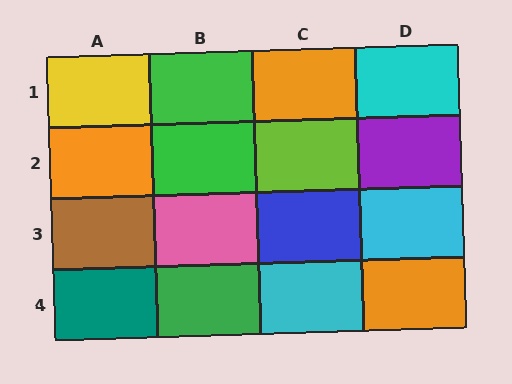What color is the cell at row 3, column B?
Pink.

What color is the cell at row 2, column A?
Orange.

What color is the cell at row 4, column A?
Teal.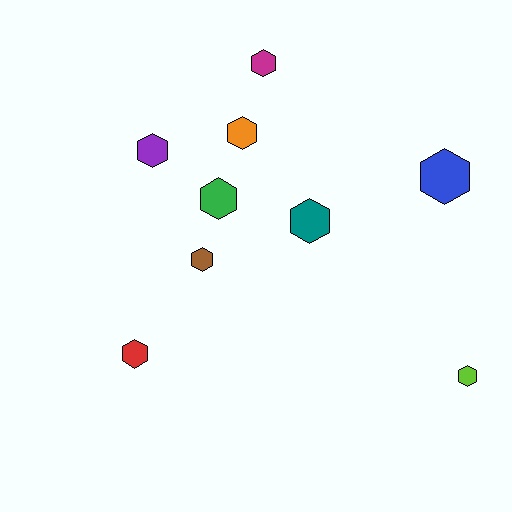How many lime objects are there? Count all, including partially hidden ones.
There is 1 lime object.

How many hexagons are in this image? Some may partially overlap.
There are 9 hexagons.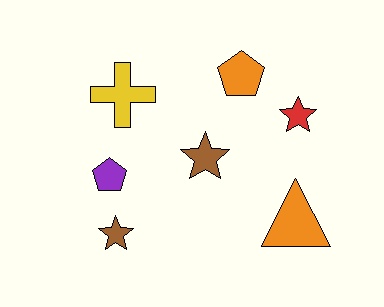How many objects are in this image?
There are 7 objects.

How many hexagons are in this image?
There are no hexagons.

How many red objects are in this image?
There is 1 red object.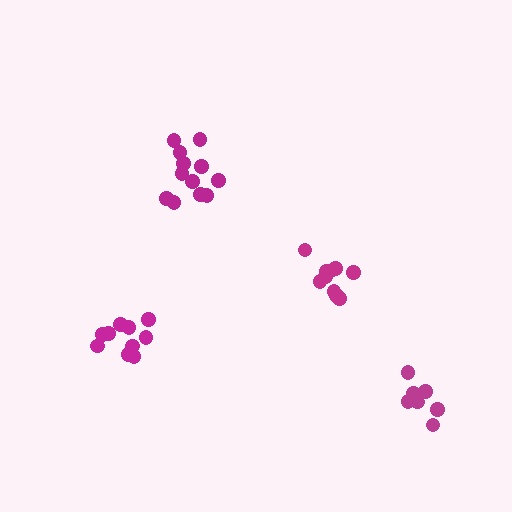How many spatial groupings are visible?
There are 4 spatial groupings.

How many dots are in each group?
Group 1: 12 dots, Group 2: 10 dots, Group 3: 10 dots, Group 4: 7 dots (39 total).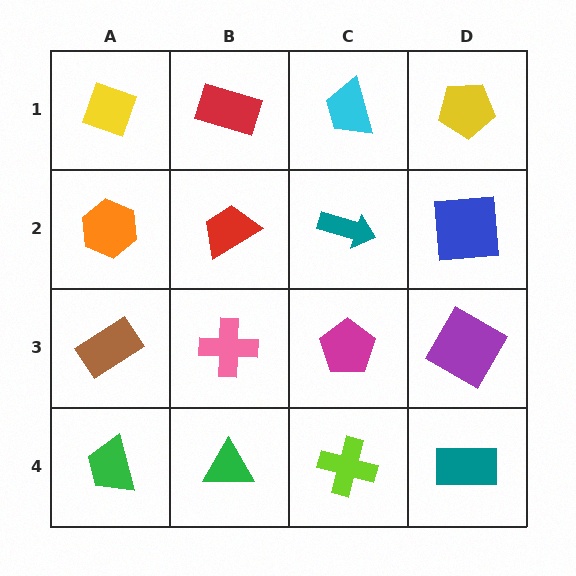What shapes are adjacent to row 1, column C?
A teal arrow (row 2, column C), a red rectangle (row 1, column B), a yellow pentagon (row 1, column D).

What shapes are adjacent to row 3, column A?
An orange hexagon (row 2, column A), a green trapezoid (row 4, column A), a pink cross (row 3, column B).